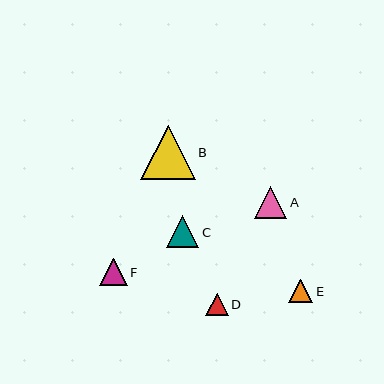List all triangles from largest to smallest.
From largest to smallest: B, C, A, F, E, D.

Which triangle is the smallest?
Triangle D is the smallest with a size of approximately 23 pixels.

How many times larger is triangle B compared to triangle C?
Triangle B is approximately 1.7 times the size of triangle C.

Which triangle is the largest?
Triangle B is the largest with a size of approximately 54 pixels.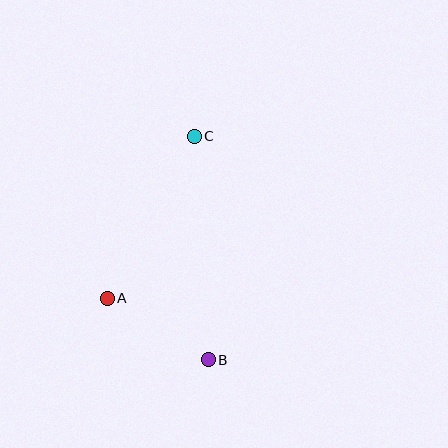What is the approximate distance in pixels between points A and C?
The distance between A and C is approximately 184 pixels.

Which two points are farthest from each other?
Points B and C are farthest from each other.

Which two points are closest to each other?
Points A and B are closest to each other.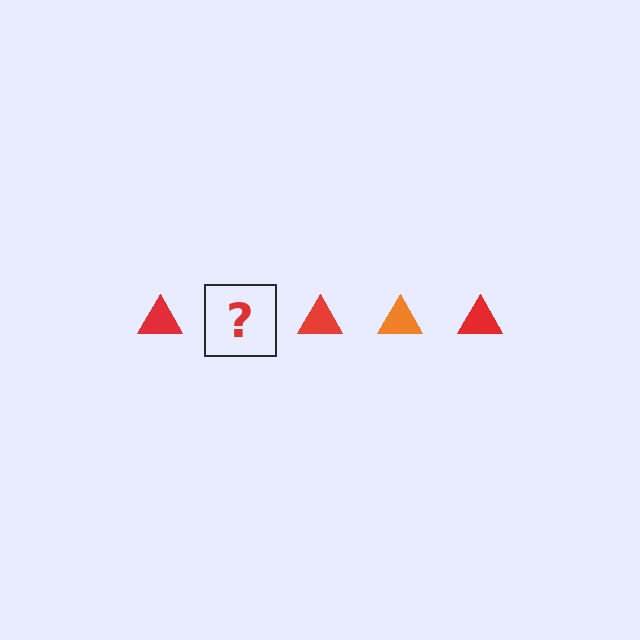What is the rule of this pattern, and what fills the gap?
The rule is that the pattern cycles through red, orange triangles. The gap should be filled with an orange triangle.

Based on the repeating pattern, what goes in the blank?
The blank should be an orange triangle.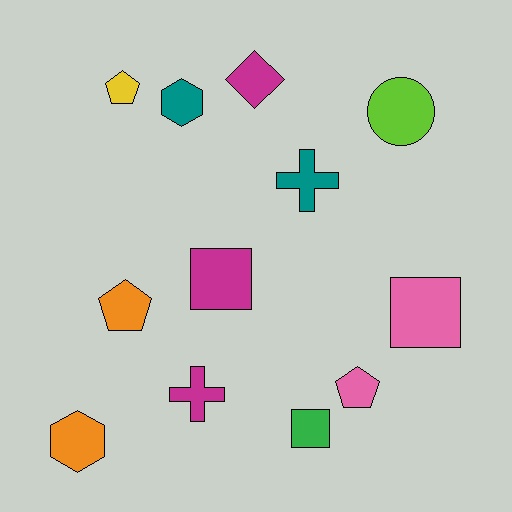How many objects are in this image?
There are 12 objects.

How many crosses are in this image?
There are 2 crosses.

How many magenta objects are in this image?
There are 3 magenta objects.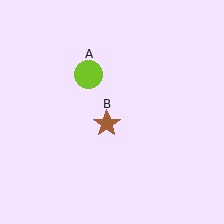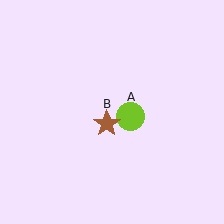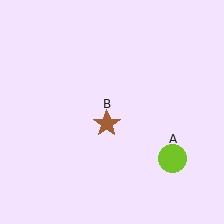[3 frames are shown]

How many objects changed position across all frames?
1 object changed position: lime circle (object A).